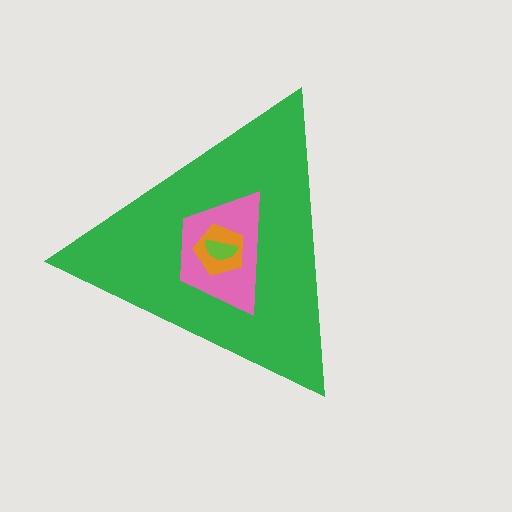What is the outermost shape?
The green triangle.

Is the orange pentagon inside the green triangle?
Yes.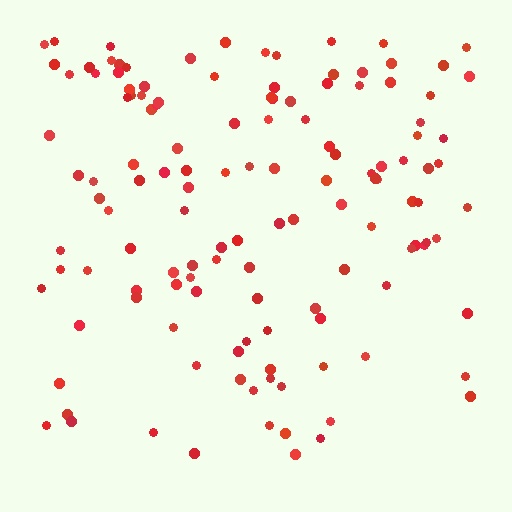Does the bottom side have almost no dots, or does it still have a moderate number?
Still a moderate number, just noticeably fewer than the top.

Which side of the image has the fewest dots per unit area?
The bottom.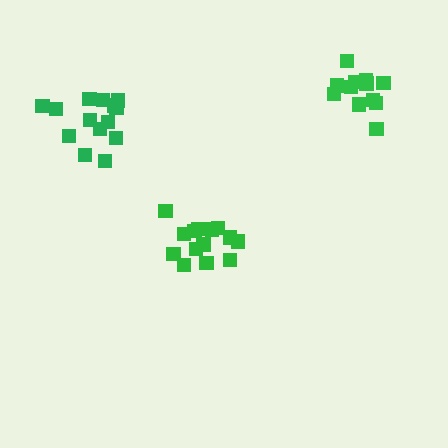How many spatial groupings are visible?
There are 3 spatial groupings.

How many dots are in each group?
Group 1: 14 dots, Group 2: 14 dots, Group 3: 12 dots (40 total).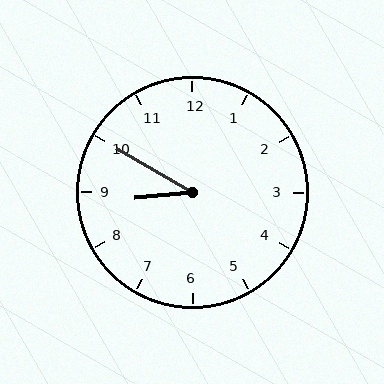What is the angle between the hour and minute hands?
Approximately 35 degrees.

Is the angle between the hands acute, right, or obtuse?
It is acute.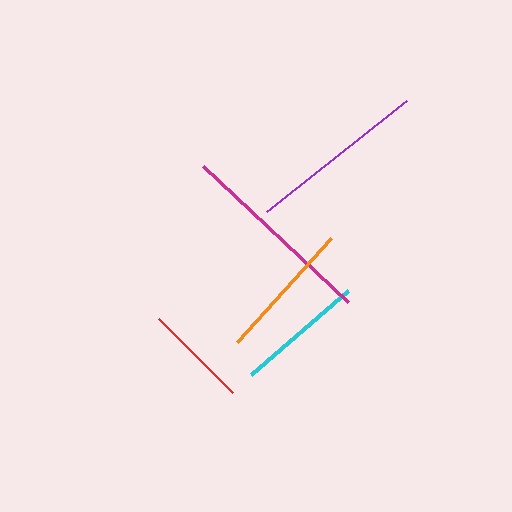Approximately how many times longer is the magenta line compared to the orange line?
The magenta line is approximately 1.4 times the length of the orange line.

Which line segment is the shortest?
The red line is the shortest at approximately 105 pixels.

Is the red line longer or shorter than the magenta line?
The magenta line is longer than the red line.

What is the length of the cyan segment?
The cyan segment is approximately 128 pixels long.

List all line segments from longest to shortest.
From longest to shortest: magenta, purple, orange, cyan, red.